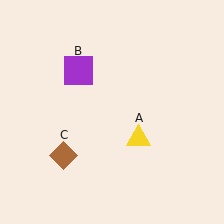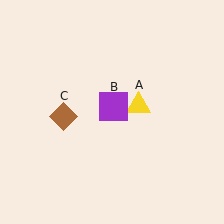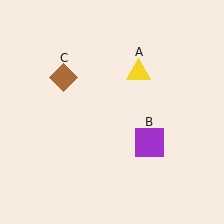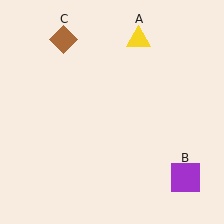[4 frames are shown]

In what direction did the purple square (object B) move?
The purple square (object B) moved down and to the right.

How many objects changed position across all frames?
3 objects changed position: yellow triangle (object A), purple square (object B), brown diamond (object C).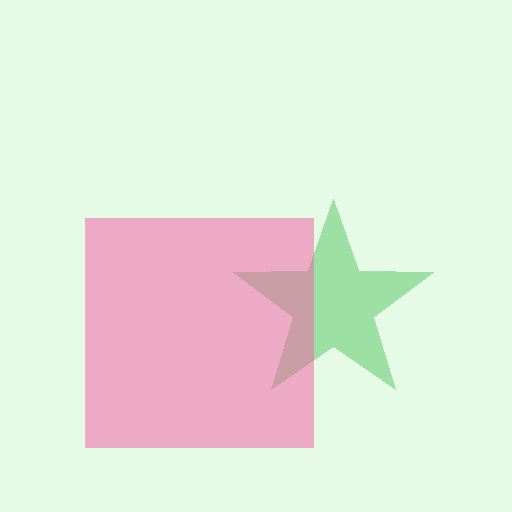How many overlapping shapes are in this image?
There are 2 overlapping shapes in the image.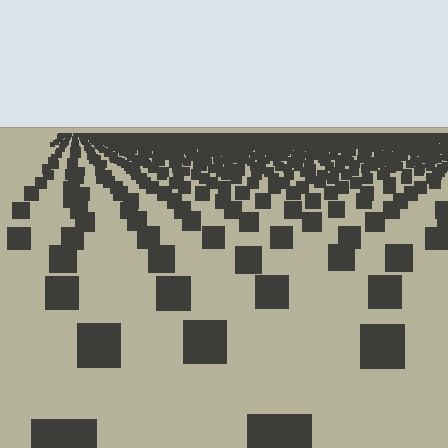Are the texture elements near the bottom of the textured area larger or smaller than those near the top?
Larger. Near the bottom, elements are closer to the viewer and appear at a bigger on-screen size.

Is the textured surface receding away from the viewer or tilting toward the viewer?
The surface is receding away from the viewer. Texture elements get smaller and denser toward the top.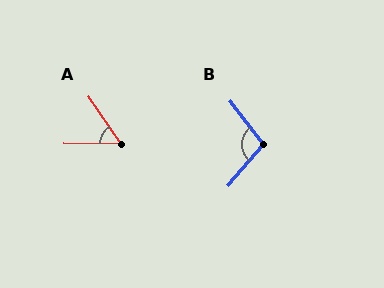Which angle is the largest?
B, at approximately 102 degrees.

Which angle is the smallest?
A, at approximately 55 degrees.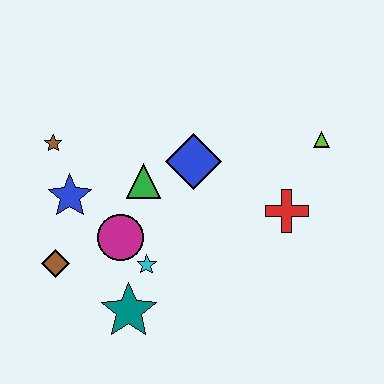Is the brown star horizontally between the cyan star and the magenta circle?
No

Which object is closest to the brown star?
The blue star is closest to the brown star.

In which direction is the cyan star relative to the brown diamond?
The cyan star is to the right of the brown diamond.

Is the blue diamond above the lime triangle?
No